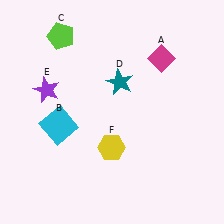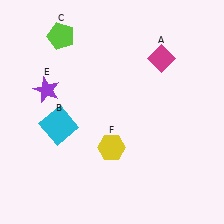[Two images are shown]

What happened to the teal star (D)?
The teal star (D) was removed in Image 2. It was in the top-right area of Image 1.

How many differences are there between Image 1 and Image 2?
There is 1 difference between the two images.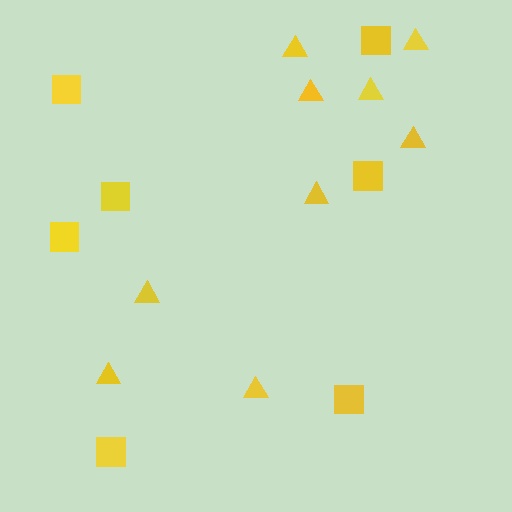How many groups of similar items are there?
There are 2 groups: one group of triangles (9) and one group of squares (7).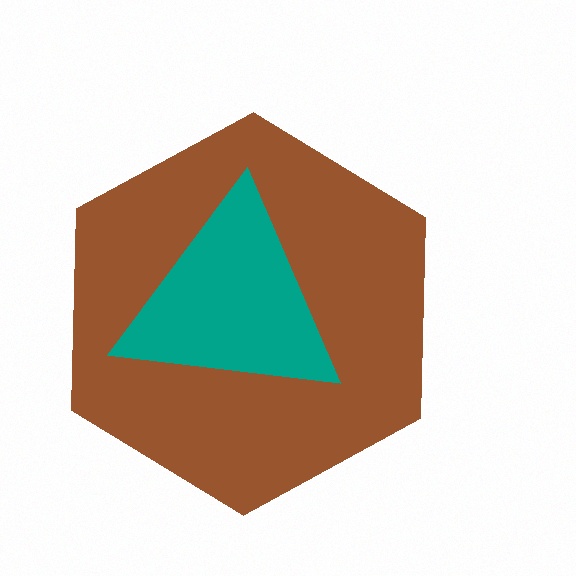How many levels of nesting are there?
2.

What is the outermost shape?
The brown hexagon.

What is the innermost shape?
The teal triangle.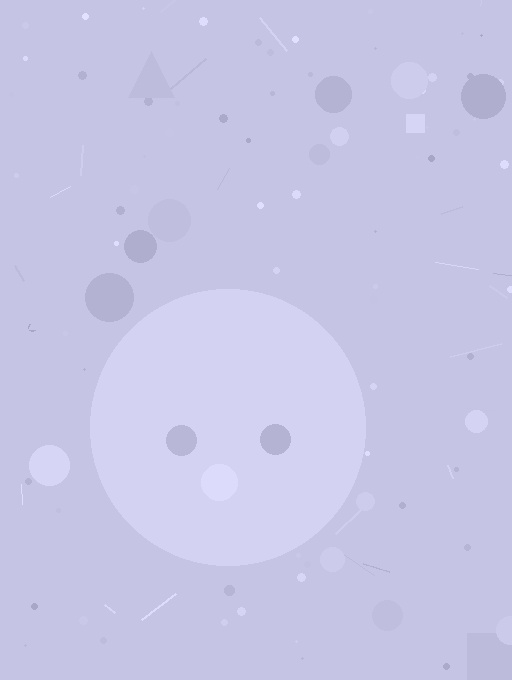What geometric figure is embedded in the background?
A circle is embedded in the background.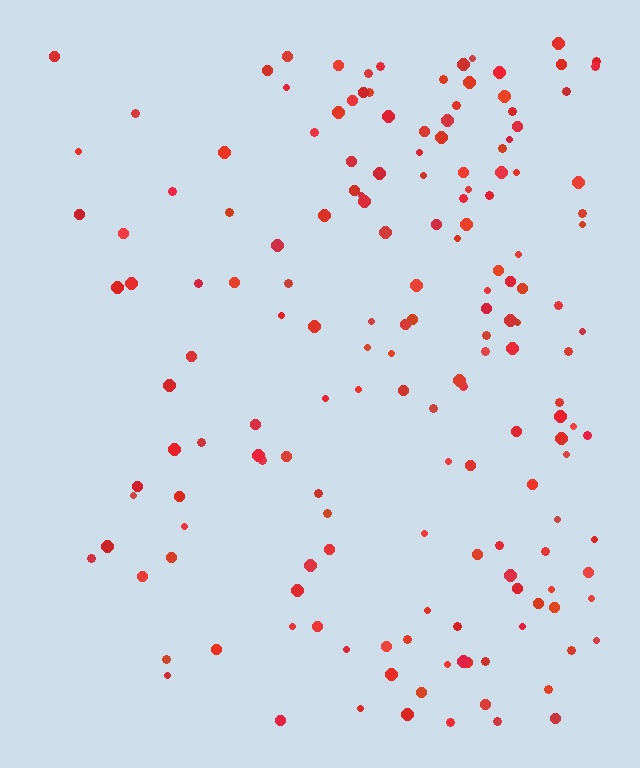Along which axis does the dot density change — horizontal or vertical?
Horizontal.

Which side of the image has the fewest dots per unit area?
The left.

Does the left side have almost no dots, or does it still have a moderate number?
Still a moderate number, just noticeably fewer than the right.